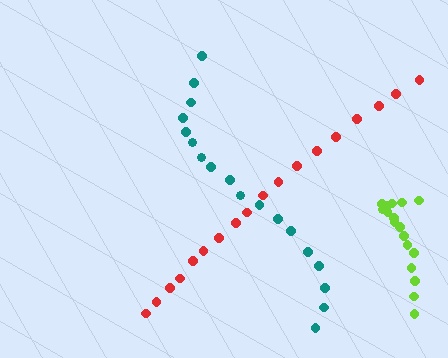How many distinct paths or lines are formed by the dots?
There are 3 distinct paths.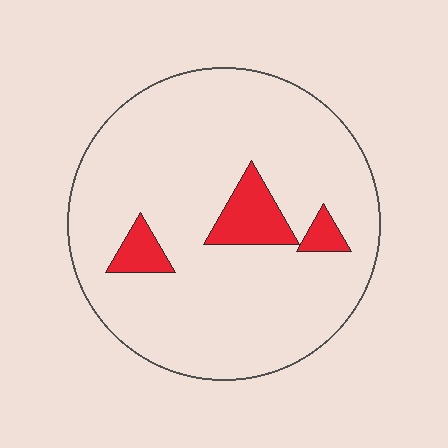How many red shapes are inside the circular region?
3.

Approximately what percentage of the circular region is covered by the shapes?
Approximately 10%.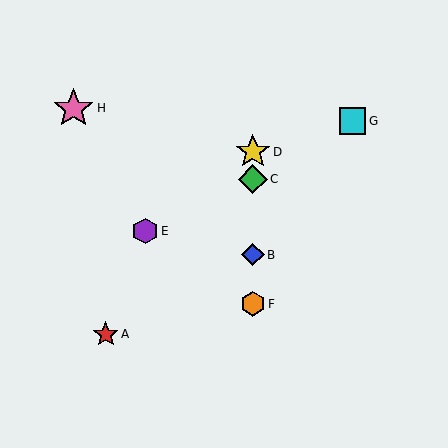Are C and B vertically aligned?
Yes, both are at x≈253.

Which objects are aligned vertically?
Objects B, C, D, F are aligned vertically.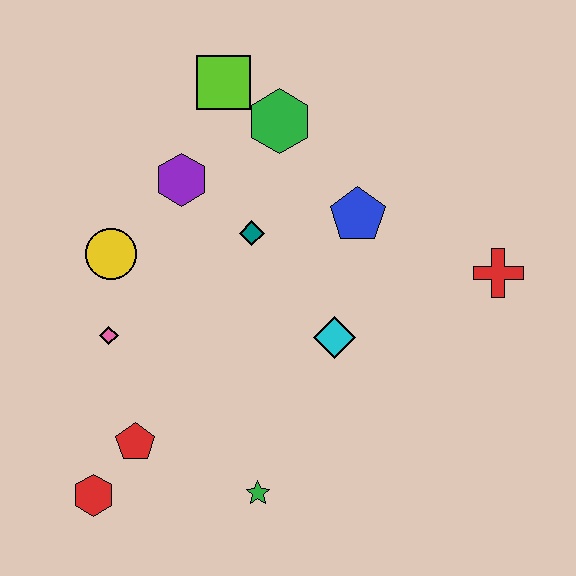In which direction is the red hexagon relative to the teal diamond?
The red hexagon is below the teal diamond.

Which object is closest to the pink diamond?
The yellow circle is closest to the pink diamond.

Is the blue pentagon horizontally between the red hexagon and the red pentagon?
No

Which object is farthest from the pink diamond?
The red cross is farthest from the pink diamond.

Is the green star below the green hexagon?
Yes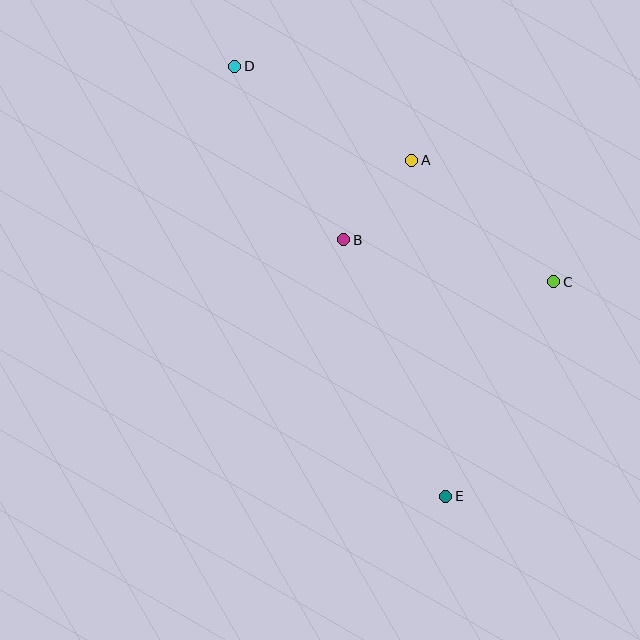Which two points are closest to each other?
Points A and B are closest to each other.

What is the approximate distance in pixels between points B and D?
The distance between B and D is approximately 205 pixels.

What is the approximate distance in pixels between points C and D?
The distance between C and D is approximately 385 pixels.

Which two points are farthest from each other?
Points D and E are farthest from each other.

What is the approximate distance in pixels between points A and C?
The distance between A and C is approximately 187 pixels.